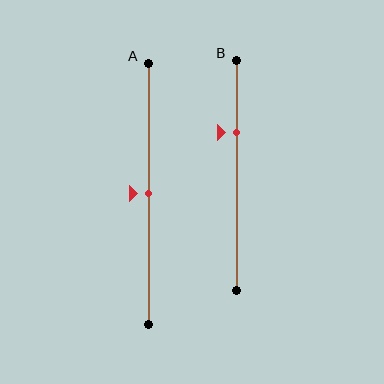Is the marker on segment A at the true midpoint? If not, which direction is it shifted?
Yes, the marker on segment A is at the true midpoint.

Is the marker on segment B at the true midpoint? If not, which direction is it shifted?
No, the marker on segment B is shifted upward by about 19% of the segment length.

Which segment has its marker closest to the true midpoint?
Segment A has its marker closest to the true midpoint.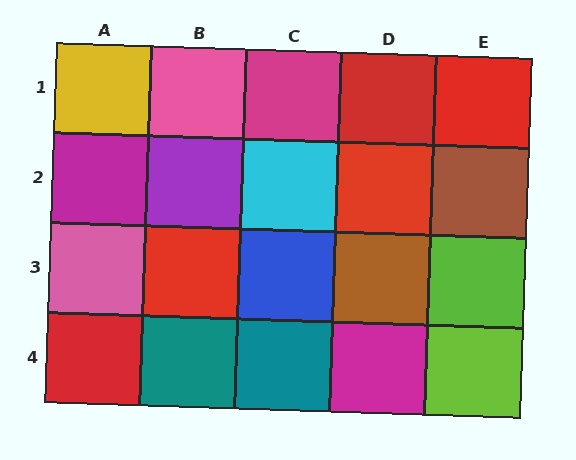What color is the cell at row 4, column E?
Lime.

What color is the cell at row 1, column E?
Red.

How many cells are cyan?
1 cell is cyan.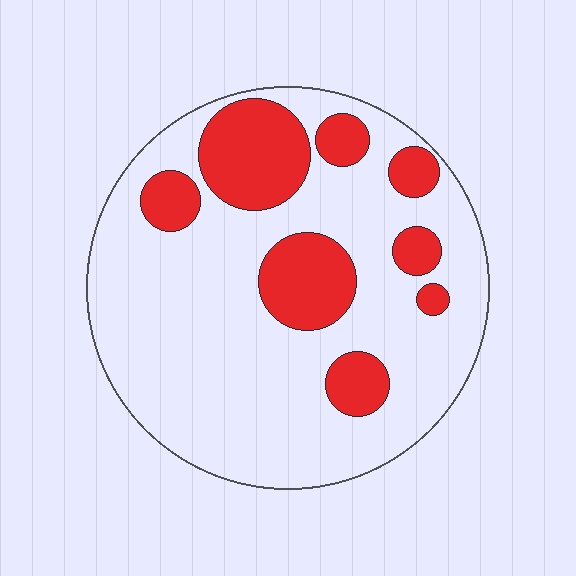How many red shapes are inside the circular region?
8.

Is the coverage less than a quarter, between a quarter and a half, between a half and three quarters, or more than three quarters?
Less than a quarter.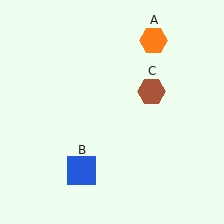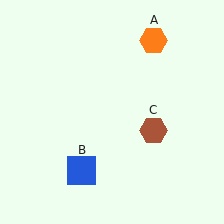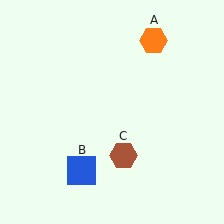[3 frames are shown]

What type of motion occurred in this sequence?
The brown hexagon (object C) rotated clockwise around the center of the scene.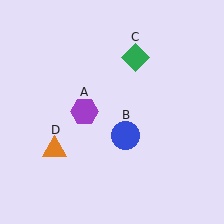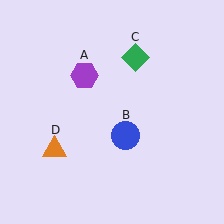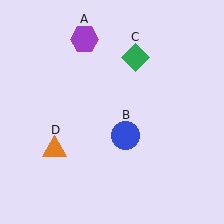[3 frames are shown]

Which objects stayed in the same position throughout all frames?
Blue circle (object B) and green diamond (object C) and orange triangle (object D) remained stationary.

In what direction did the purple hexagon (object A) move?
The purple hexagon (object A) moved up.